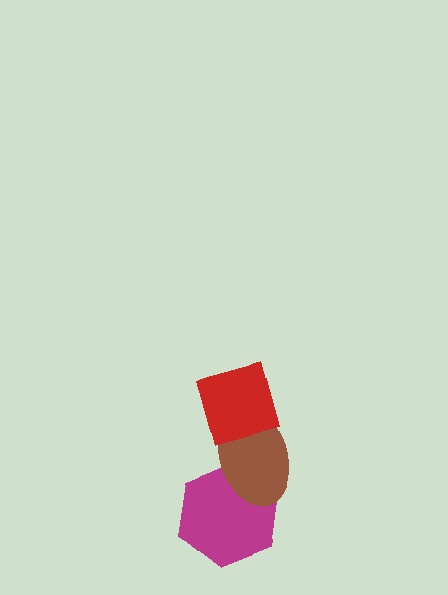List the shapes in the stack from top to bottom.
From top to bottom: the red diamond, the brown ellipse, the magenta hexagon.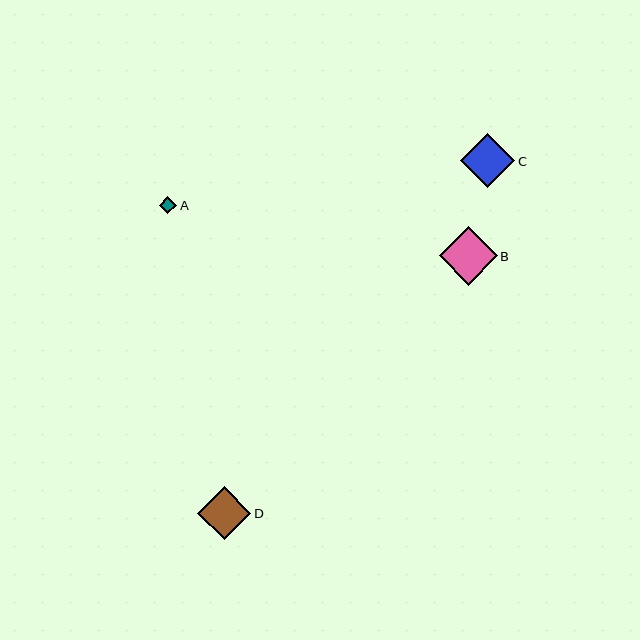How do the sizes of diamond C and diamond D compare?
Diamond C and diamond D are approximately the same size.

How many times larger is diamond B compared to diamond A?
Diamond B is approximately 3.3 times the size of diamond A.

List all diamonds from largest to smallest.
From largest to smallest: B, C, D, A.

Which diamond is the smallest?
Diamond A is the smallest with a size of approximately 18 pixels.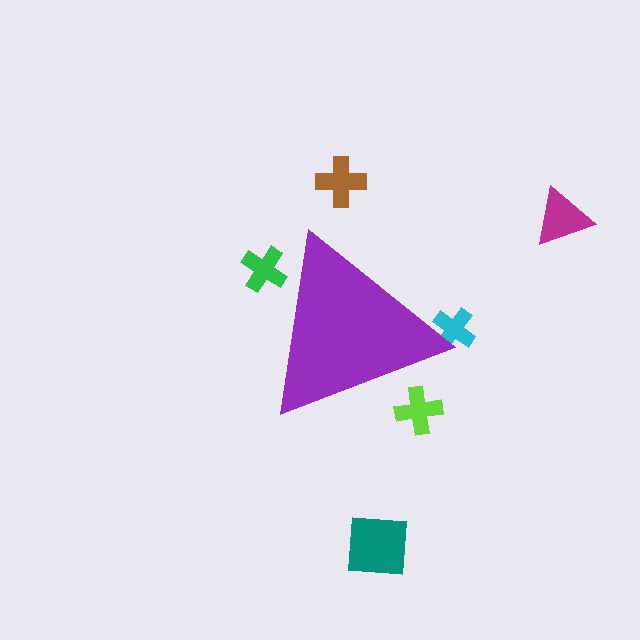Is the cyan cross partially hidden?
Yes, the cyan cross is partially hidden behind the purple triangle.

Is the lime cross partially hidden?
Yes, the lime cross is partially hidden behind the purple triangle.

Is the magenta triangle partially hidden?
No, the magenta triangle is fully visible.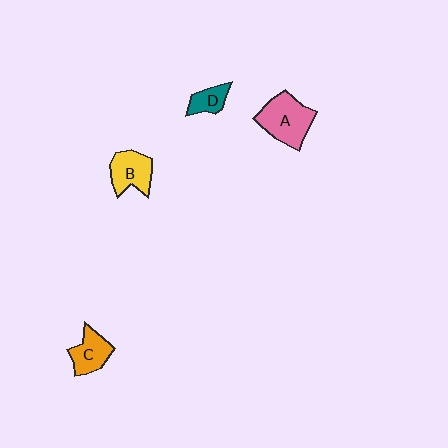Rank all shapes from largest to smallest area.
From largest to smallest: A (pink), B (yellow), C (orange), D (teal).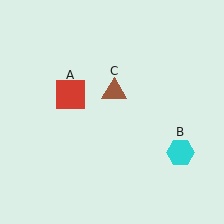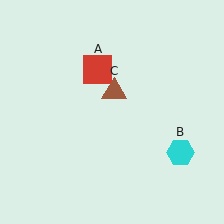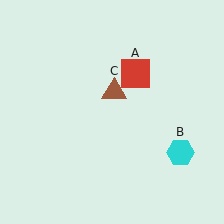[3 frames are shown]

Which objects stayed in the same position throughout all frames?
Cyan hexagon (object B) and brown triangle (object C) remained stationary.